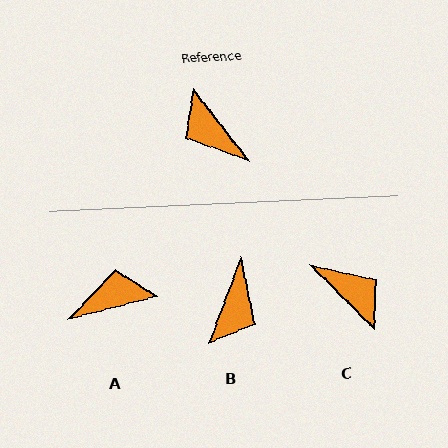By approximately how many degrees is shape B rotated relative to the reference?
Approximately 121 degrees counter-clockwise.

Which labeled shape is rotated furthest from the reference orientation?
C, about 173 degrees away.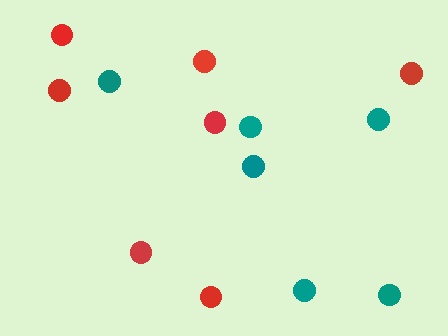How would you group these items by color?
There are 2 groups: one group of teal circles (6) and one group of red circles (7).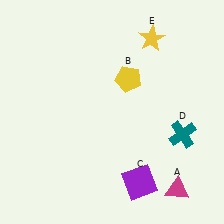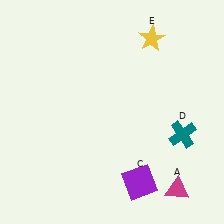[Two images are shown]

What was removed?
The yellow pentagon (B) was removed in Image 2.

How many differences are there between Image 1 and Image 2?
There is 1 difference between the two images.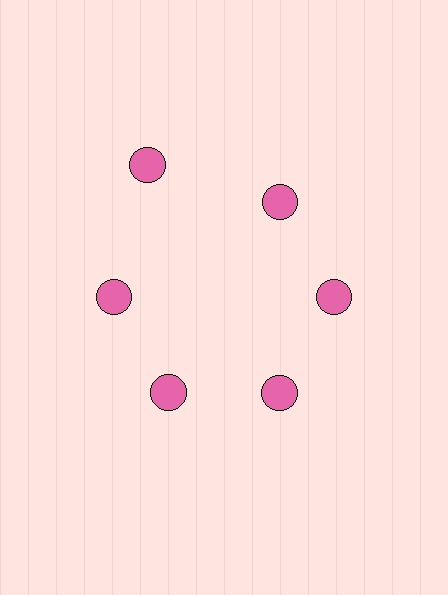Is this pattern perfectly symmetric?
No. The 6 pink circles are arranged in a ring, but one element near the 11 o'clock position is pushed outward from the center, breaking the 6-fold rotational symmetry.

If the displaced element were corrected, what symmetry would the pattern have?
It would have 6-fold rotational symmetry — the pattern would map onto itself every 60 degrees.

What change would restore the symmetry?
The symmetry would be restored by moving it inward, back onto the ring so that all 6 circles sit at equal angles and equal distance from the center.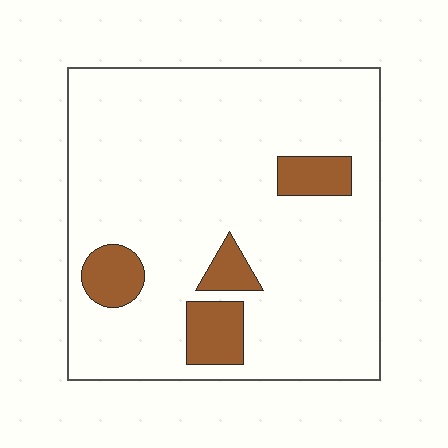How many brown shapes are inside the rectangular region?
4.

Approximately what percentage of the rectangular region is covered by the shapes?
Approximately 10%.